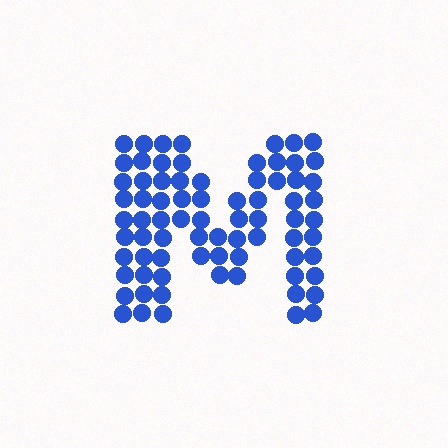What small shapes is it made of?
It is made of small circles.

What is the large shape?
The large shape is the letter M.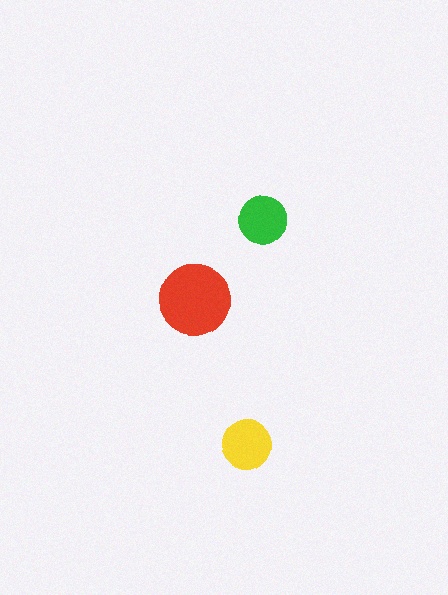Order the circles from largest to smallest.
the red one, the yellow one, the green one.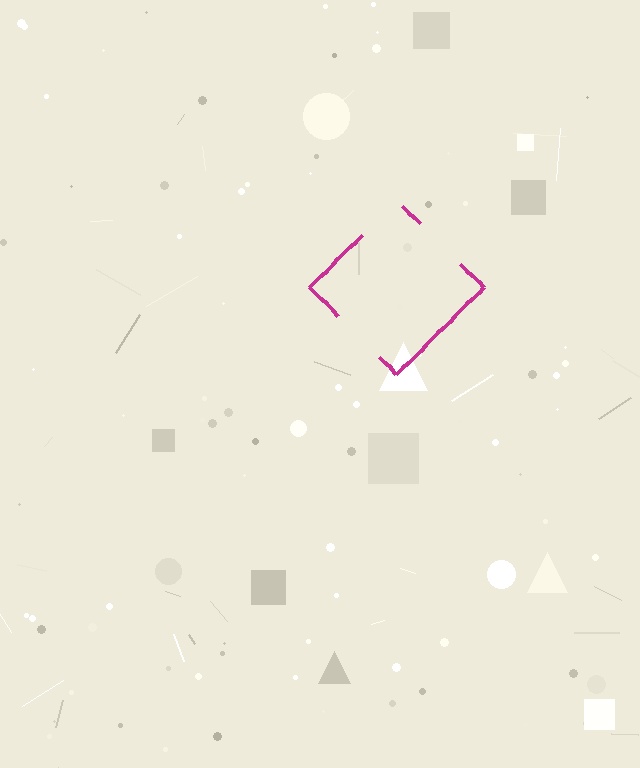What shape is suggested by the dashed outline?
The dashed outline suggests a diamond.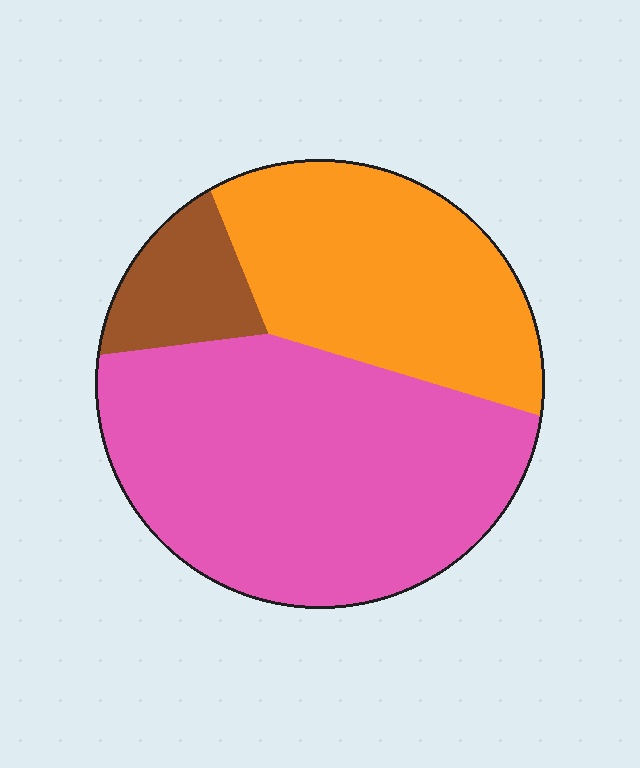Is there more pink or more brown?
Pink.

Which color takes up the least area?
Brown, at roughly 10%.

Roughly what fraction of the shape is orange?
Orange takes up between a third and a half of the shape.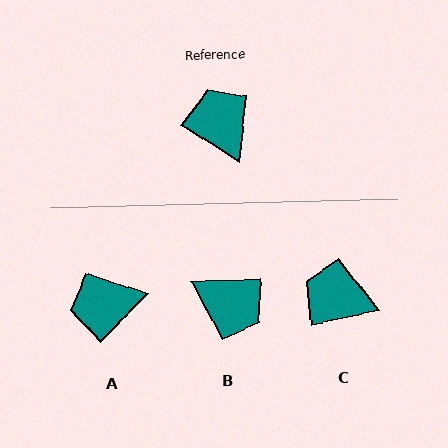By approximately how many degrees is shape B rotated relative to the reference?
Approximately 146 degrees clockwise.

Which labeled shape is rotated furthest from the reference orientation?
B, about 146 degrees away.